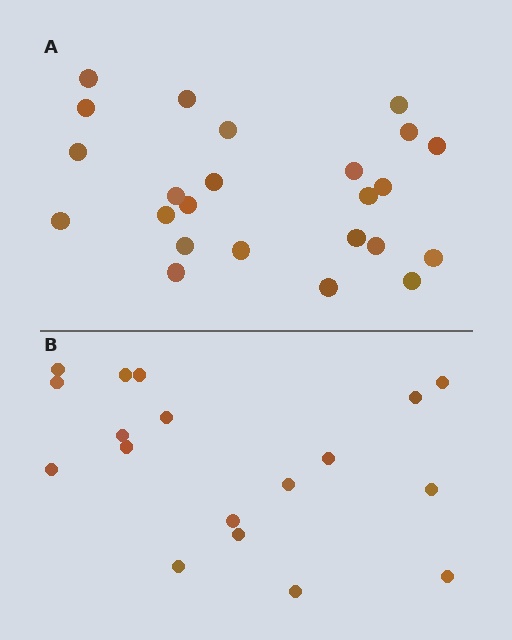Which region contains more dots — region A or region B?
Region A (the top region) has more dots.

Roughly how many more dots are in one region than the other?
Region A has about 6 more dots than region B.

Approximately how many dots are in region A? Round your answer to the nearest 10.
About 20 dots. (The exact count is 24, which rounds to 20.)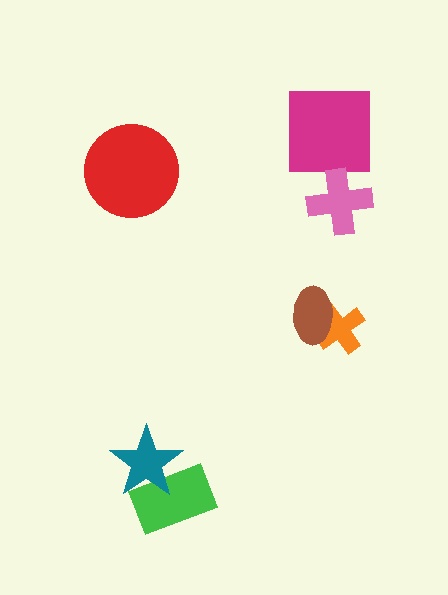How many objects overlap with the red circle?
0 objects overlap with the red circle.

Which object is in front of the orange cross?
The brown ellipse is in front of the orange cross.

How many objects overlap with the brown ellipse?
1 object overlaps with the brown ellipse.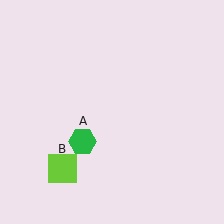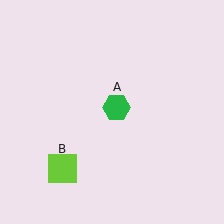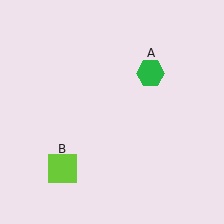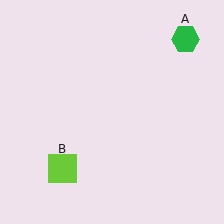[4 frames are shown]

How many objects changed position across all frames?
1 object changed position: green hexagon (object A).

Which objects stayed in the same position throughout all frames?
Lime square (object B) remained stationary.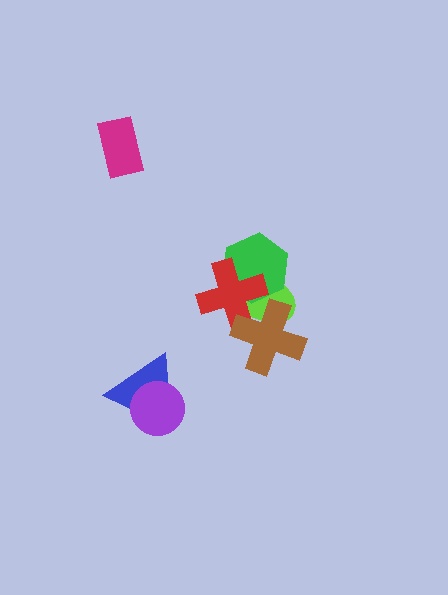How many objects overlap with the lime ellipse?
3 objects overlap with the lime ellipse.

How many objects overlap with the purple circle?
1 object overlaps with the purple circle.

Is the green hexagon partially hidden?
Yes, it is partially covered by another shape.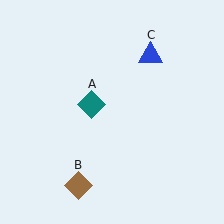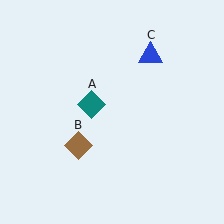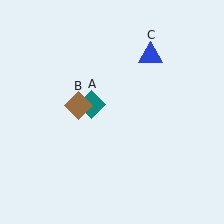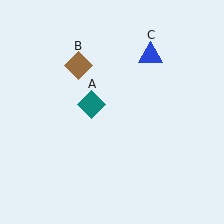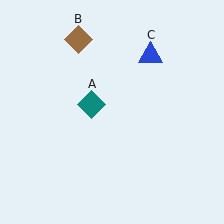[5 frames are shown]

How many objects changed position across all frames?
1 object changed position: brown diamond (object B).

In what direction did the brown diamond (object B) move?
The brown diamond (object B) moved up.